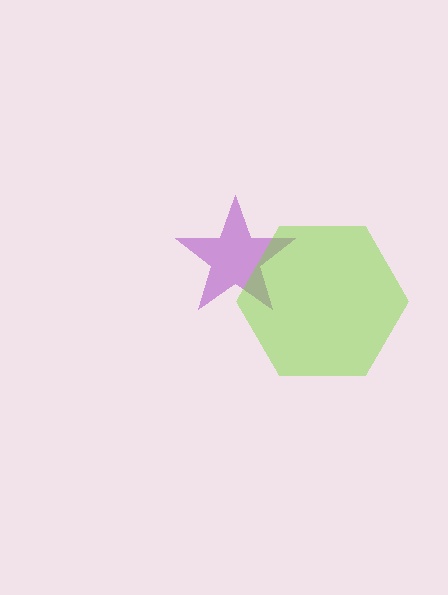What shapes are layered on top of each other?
The layered shapes are: a purple star, a lime hexagon.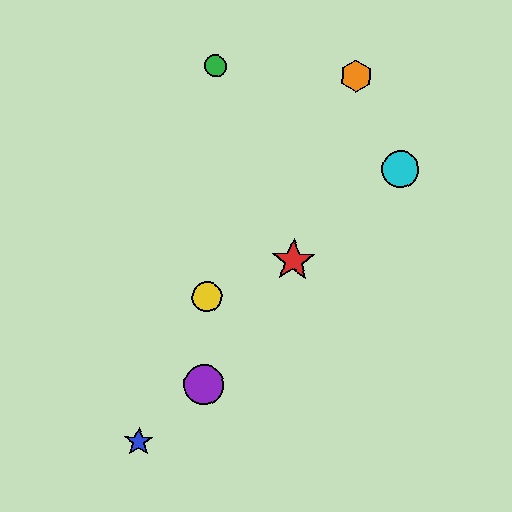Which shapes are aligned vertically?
The green circle, the yellow circle, the purple circle are aligned vertically.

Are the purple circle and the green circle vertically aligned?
Yes, both are at x≈203.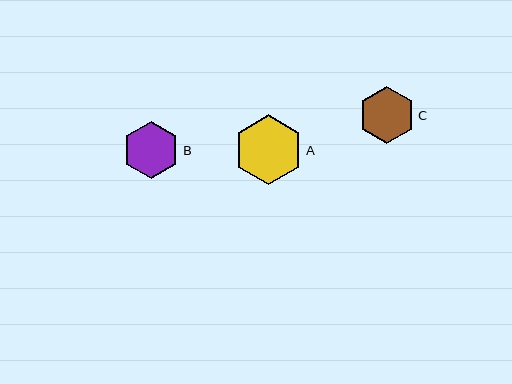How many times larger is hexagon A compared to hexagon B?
Hexagon A is approximately 1.2 times the size of hexagon B.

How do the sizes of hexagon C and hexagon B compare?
Hexagon C and hexagon B are approximately the same size.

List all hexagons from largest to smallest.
From largest to smallest: A, C, B.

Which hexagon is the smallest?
Hexagon B is the smallest with a size of approximately 57 pixels.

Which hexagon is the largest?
Hexagon A is the largest with a size of approximately 70 pixels.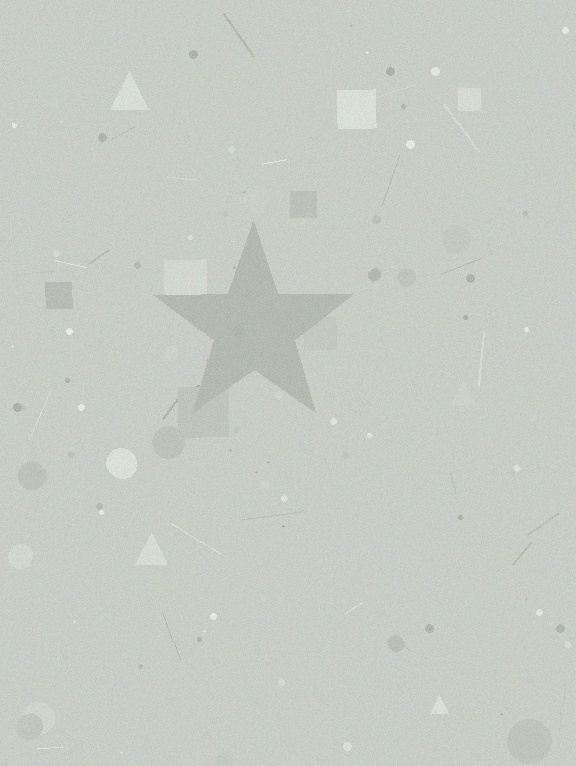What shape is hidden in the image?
A star is hidden in the image.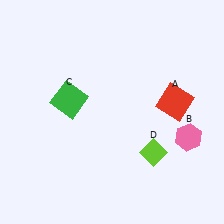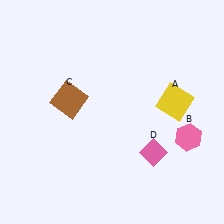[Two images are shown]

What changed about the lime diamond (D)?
In Image 1, D is lime. In Image 2, it changed to pink.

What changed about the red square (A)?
In Image 1, A is red. In Image 2, it changed to yellow.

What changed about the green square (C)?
In Image 1, C is green. In Image 2, it changed to brown.